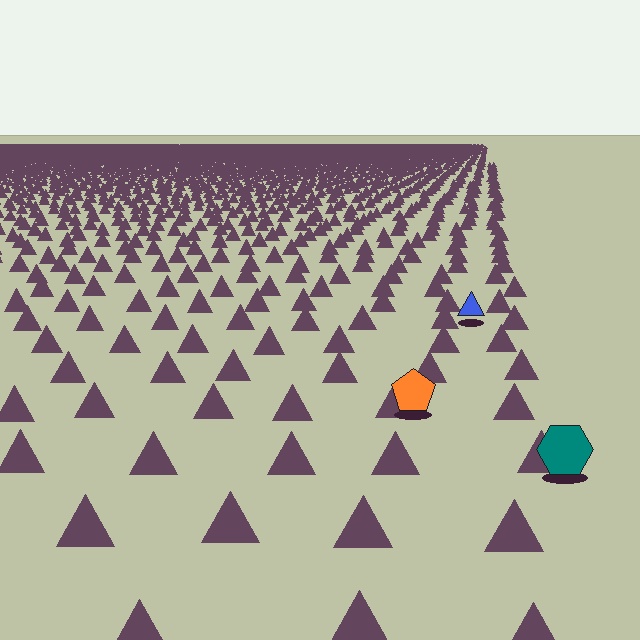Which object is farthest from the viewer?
The blue triangle is farthest from the viewer. It appears smaller and the ground texture around it is denser.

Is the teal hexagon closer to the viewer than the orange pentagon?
Yes. The teal hexagon is closer — you can tell from the texture gradient: the ground texture is coarser near it.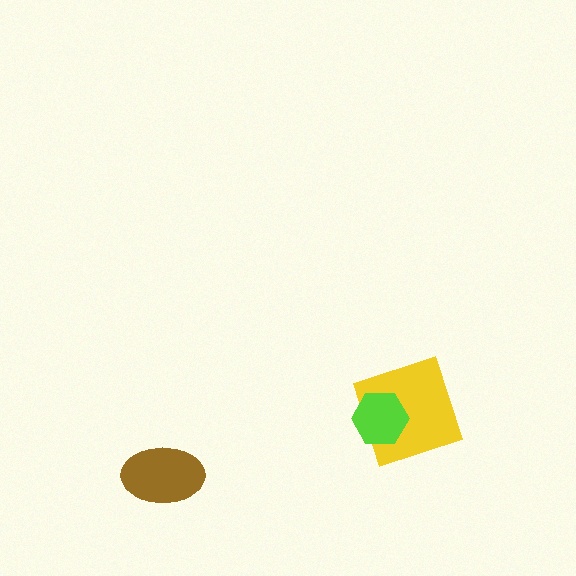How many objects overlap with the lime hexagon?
1 object overlaps with the lime hexagon.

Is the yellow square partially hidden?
Yes, it is partially covered by another shape.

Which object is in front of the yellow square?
The lime hexagon is in front of the yellow square.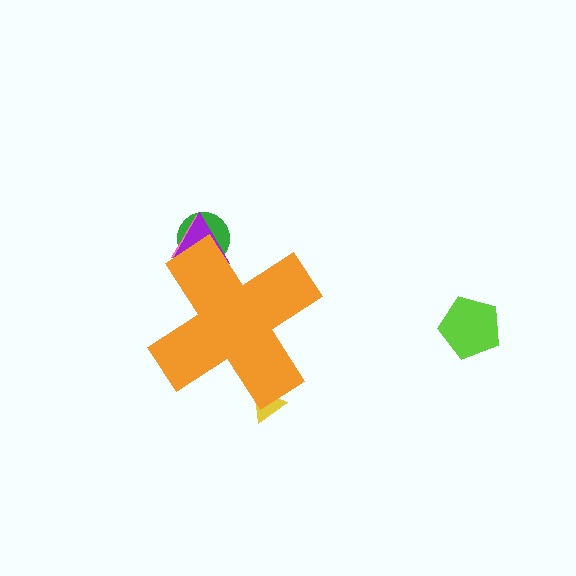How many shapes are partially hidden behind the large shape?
4 shapes are partially hidden.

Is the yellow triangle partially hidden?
Yes, the yellow triangle is partially hidden behind the orange cross.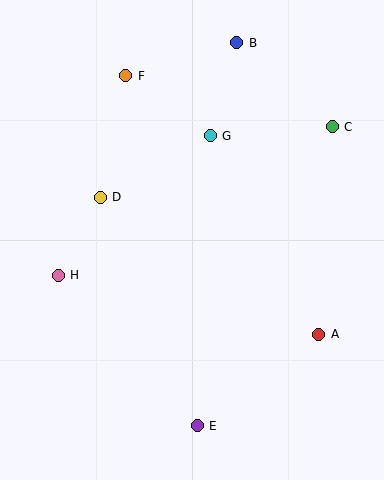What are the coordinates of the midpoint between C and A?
The midpoint between C and A is at (325, 230).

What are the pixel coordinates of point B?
Point B is at (237, 43).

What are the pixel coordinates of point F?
Point F is at (126, 76).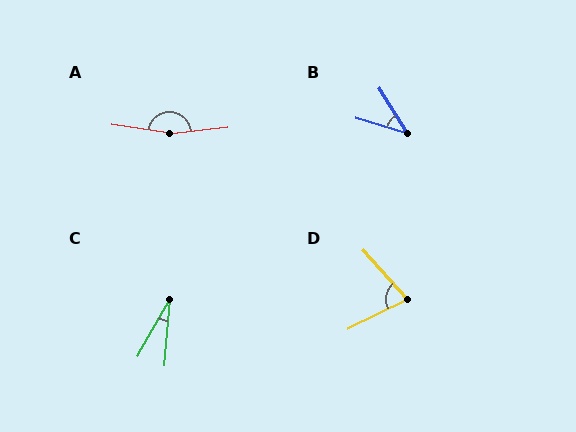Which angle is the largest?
A, at approximately 165 degrees.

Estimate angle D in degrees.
Approximately 74 degrees.